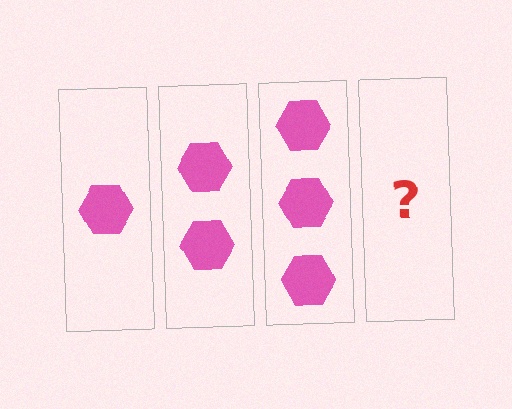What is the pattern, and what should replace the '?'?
The pattern is that each step adds one more hexagon. The '?' should be 4 hexagons.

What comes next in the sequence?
The next element should be 4 hexagons.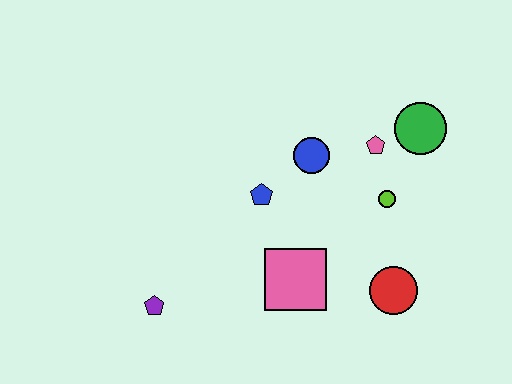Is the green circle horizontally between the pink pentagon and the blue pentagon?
No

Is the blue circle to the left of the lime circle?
Yes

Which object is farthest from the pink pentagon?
The purple pentagon is farthest from the pink pentagon.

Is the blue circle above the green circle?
No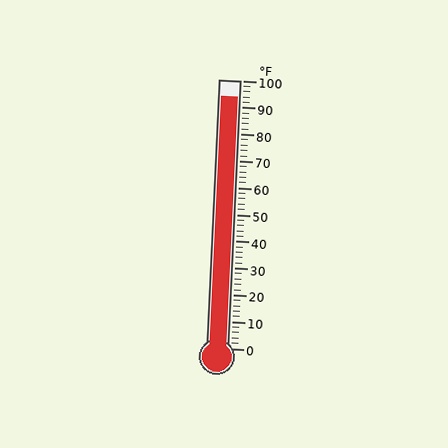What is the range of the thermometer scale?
The thermometer scale ranges from 0°F to 100°F.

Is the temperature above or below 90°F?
The temperature is above 90°F.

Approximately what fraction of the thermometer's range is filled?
The thermometer is filled to approximately 95% of its range.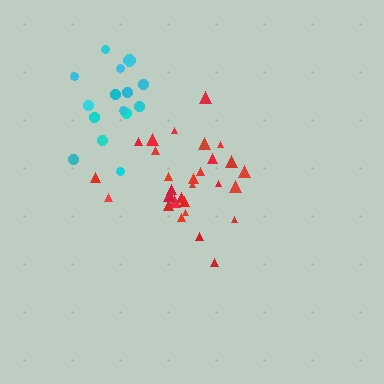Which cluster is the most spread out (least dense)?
Cyan.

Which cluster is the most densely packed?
Red.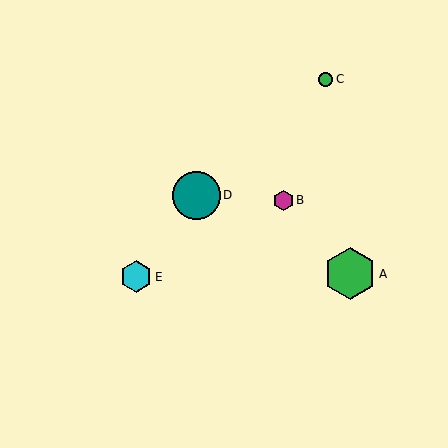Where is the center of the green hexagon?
The center of the green hexagon is at (350, 274).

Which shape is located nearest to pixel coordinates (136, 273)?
The cyan hexagon (labeled E) at (136, 277) is nearest to that location.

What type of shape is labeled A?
Shape A is a green hexagon.